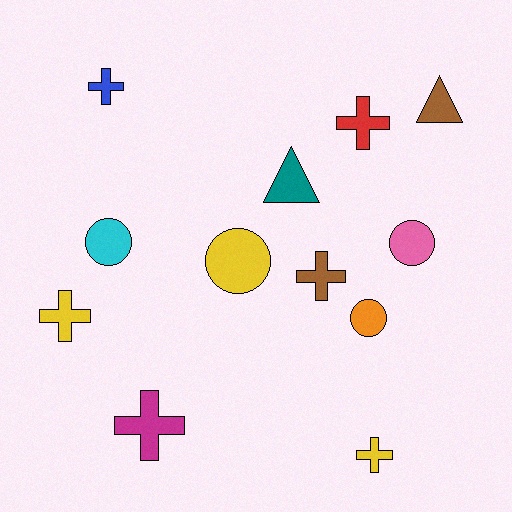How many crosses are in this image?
There are 6 crosses.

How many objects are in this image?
There are 12 objects.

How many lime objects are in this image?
There are no lime objects.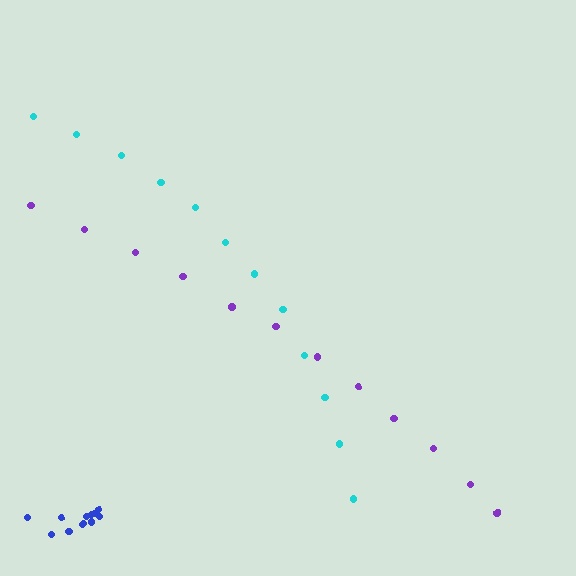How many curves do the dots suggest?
There are 3 distinct paths.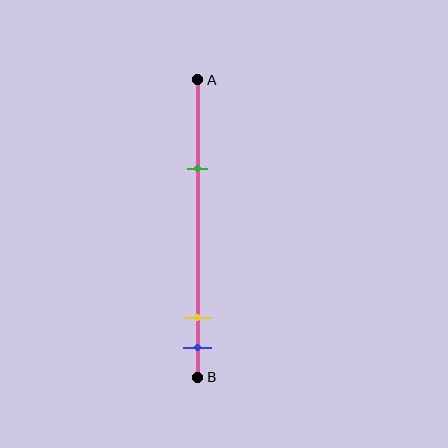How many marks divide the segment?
There are 3 marks dividing the segment.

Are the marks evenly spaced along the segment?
No, the marks are not evenly spaced.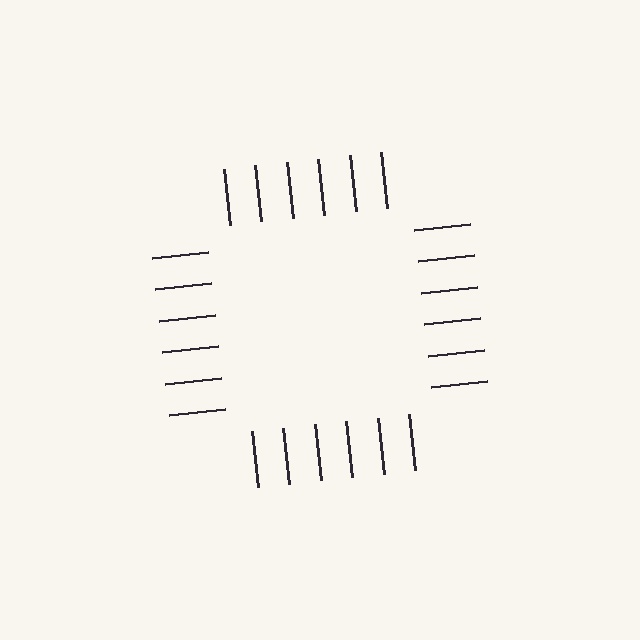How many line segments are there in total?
24 — 6 along each of the 4 edges.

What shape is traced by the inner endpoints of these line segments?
An illusory square — the line segments terminate on its edges but no continuous stroke is drawn.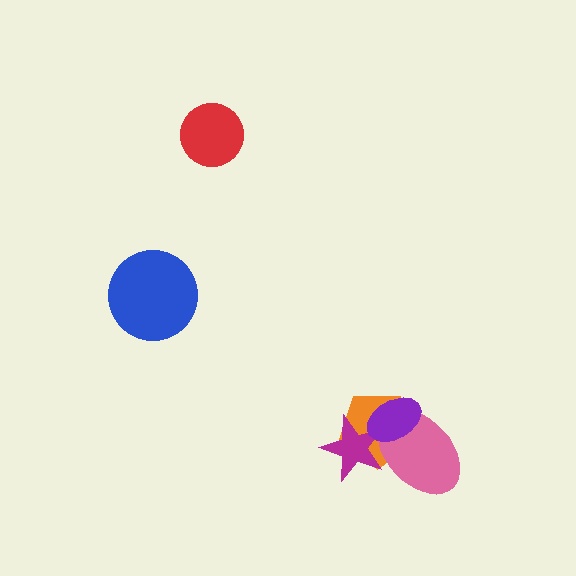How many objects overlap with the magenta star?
3 objects overlap with the magenta star.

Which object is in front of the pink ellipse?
The purple ellipse is in front of the pink ellipse.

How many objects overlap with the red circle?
0 objects overlap with the red circle.